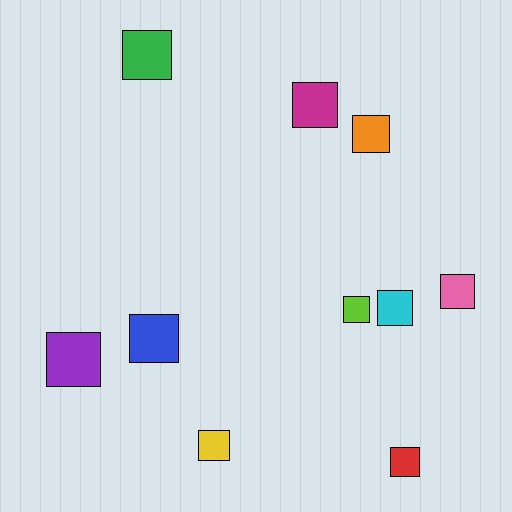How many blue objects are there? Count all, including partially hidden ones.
There is 1 blue object.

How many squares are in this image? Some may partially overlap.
There are 10 squares.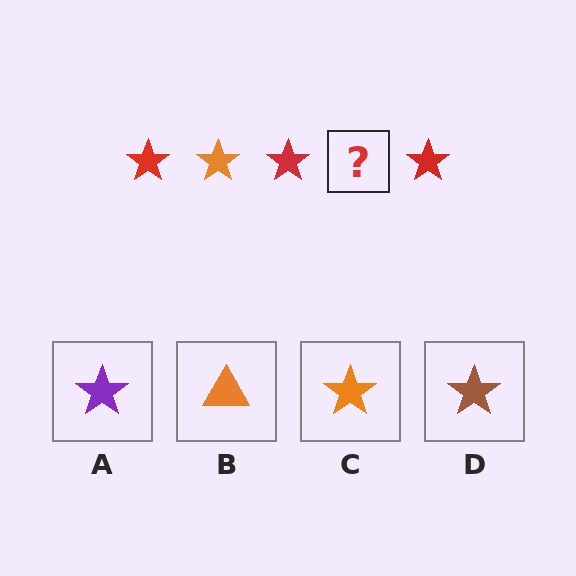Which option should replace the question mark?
Option C.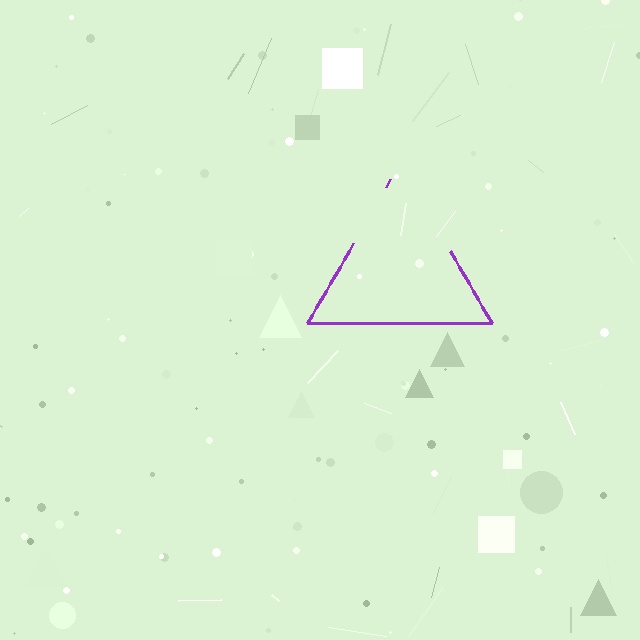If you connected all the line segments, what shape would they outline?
They would outline a triangle.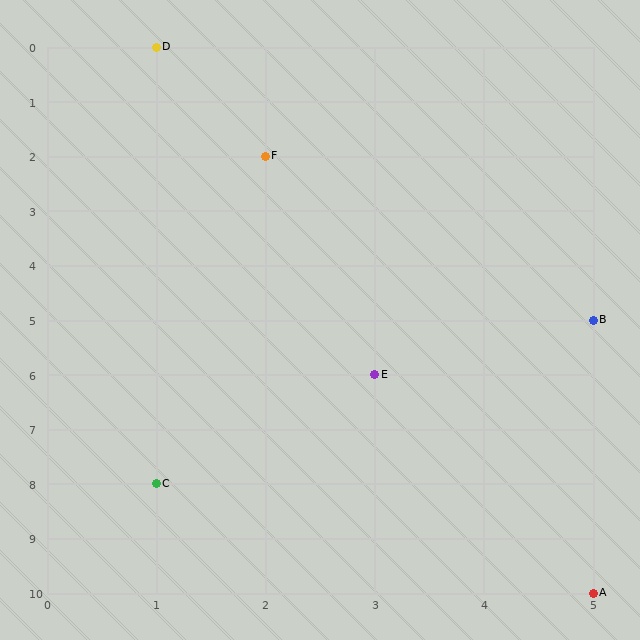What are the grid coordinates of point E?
Point E is at grid coordinates (3, 6).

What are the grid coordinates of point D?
Point D is at grid coordinates (1, 0).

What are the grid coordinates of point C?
Point C is at grid coordinates (1, 8).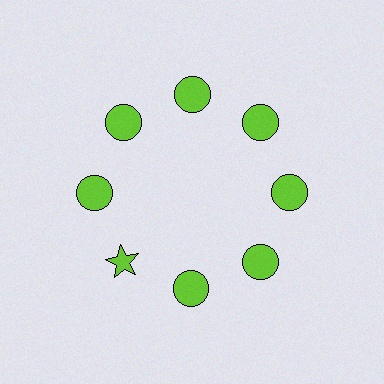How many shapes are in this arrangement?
There are 8 shapes arranged in a ring pattern.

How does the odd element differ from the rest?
It has a different shape: star instead of circle.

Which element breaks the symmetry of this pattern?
The lime star at roughly the 8 o'clock position breaks the symmetry. All other shapes are lime circles.